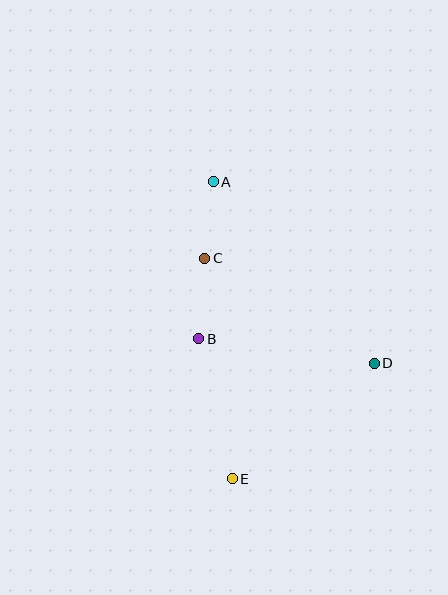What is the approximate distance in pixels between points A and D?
The distance between A and D is approximately 242 pixels.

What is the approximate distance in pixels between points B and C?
The distance between B and C is approximately 81 pixels.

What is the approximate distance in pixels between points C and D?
The distance between C and D is approximately 199 pixels.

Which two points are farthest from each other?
Points A and E are farthest from each other.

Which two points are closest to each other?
Points A and C are closest to each other.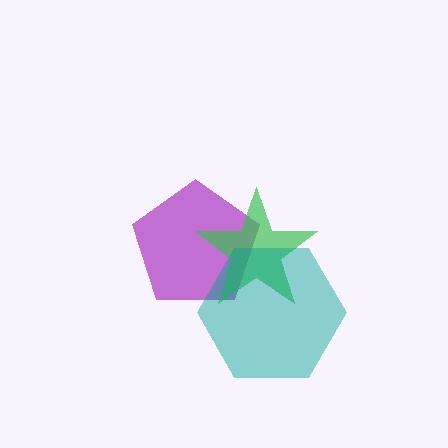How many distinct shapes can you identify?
There are 3 distinct shapes: a purple pentagon, a green star, a teal hexagon.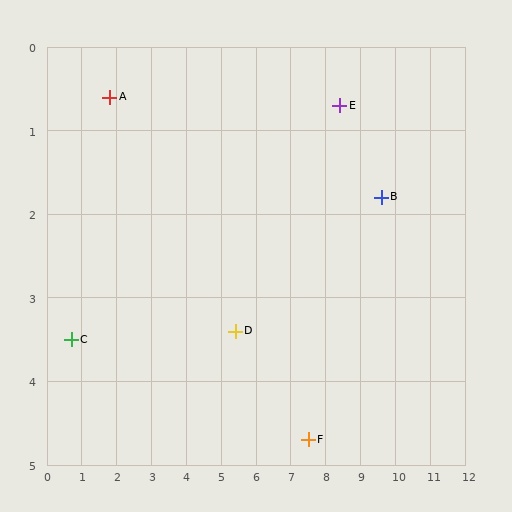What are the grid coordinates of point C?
Point C is at approximately (0.7, 3.5).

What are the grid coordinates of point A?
Point A is at approximately (1.8, 0.6).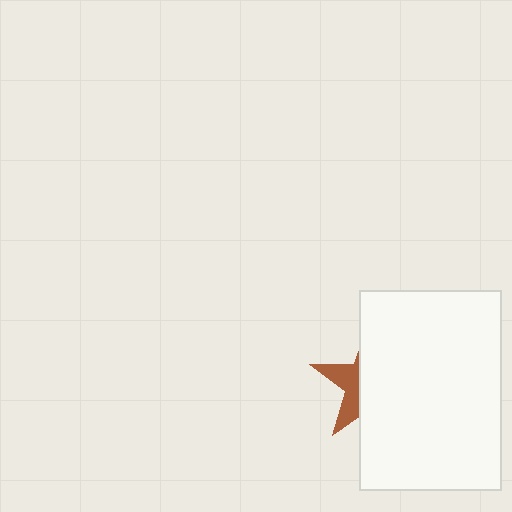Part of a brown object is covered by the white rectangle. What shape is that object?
It is a star.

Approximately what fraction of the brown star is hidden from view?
Roughly 66% of the brown star is hidden behind the white rectangle.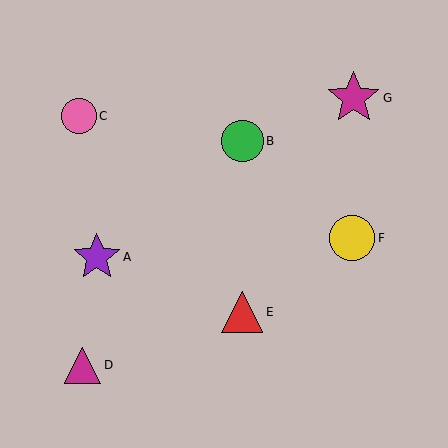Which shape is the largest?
The magenta star (labeled G) is the largest.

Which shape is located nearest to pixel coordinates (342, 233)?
The yellow circle (labeled F) at (352, 238) is nearest to that location.